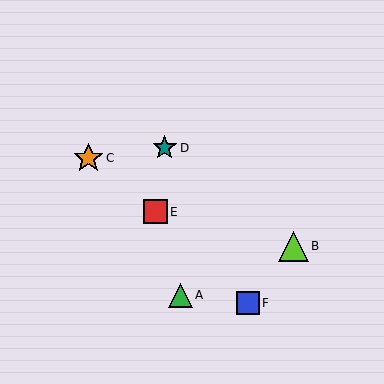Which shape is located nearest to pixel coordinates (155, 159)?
The teal star (labeled D) at (165, 148) is nearest to that location.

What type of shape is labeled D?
Shape D is a teal star.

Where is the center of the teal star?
The center of the teal star is at (165, 148).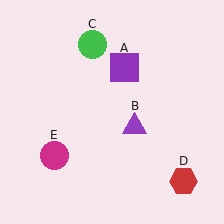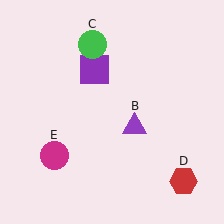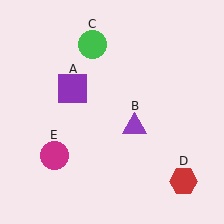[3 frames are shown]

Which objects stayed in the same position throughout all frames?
Purple triangle (object B) and green circle (object C) and red hexagon (object D) and magenta circle (object E) remained stationary.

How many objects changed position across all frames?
1 object changed position: purple square (object A).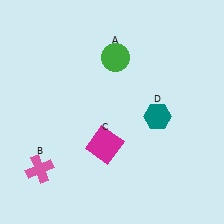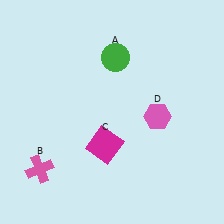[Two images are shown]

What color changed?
The hexagon (D) changed from teal in Image 1 to pink in Image 2.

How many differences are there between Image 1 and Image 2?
There is 1 difference between the two images.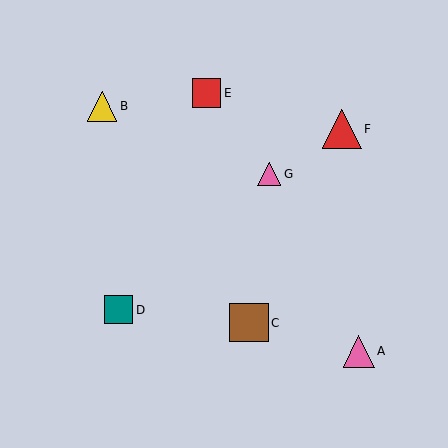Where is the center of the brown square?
The center of the brown square is at (249, 323).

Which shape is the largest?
The red triangle (labeled F) is the largest.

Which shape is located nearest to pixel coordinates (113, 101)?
The yellow triangle (labeled B) at (102, 106) is nearest to that location.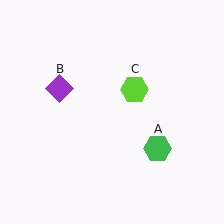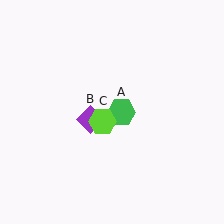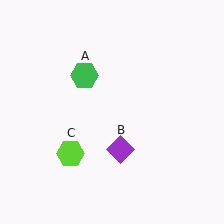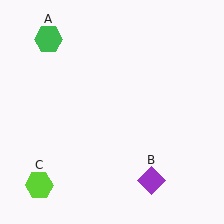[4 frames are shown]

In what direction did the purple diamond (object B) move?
The purple diamond (object B) moved down and to the right.